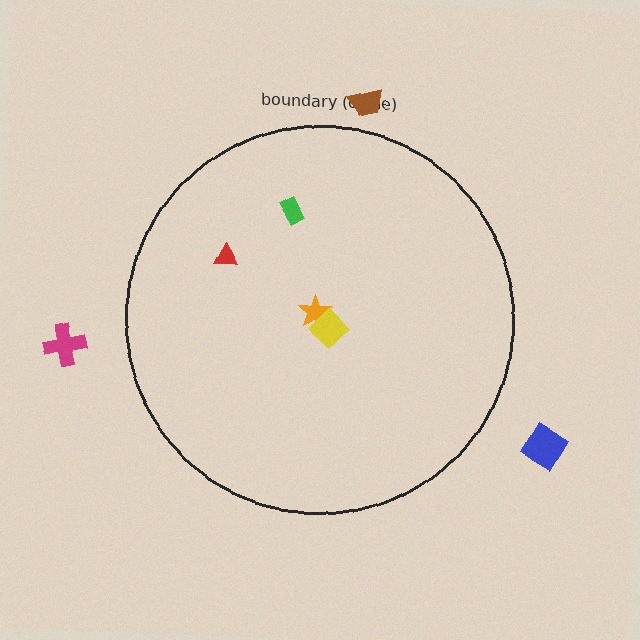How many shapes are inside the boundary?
4 inside, 3 outside.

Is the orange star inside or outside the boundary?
Inside.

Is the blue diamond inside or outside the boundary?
Outside.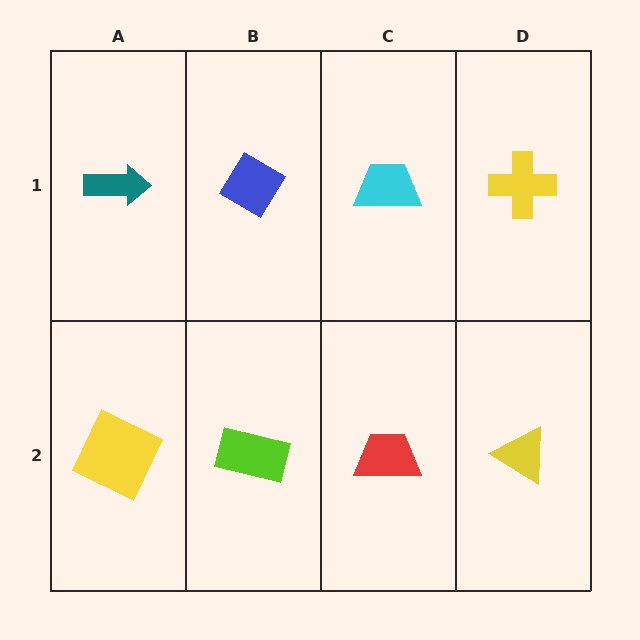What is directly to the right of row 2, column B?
A red trapezoid.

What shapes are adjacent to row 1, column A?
A yellow square (row 2, column A), a blue diamond (row 1, column B).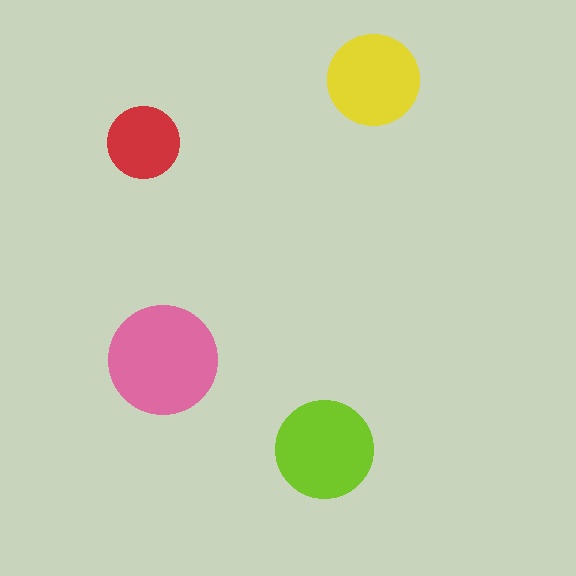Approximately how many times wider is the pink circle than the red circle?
About 1.5 times wider.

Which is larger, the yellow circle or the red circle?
The yellow one.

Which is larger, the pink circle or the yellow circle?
The pink one.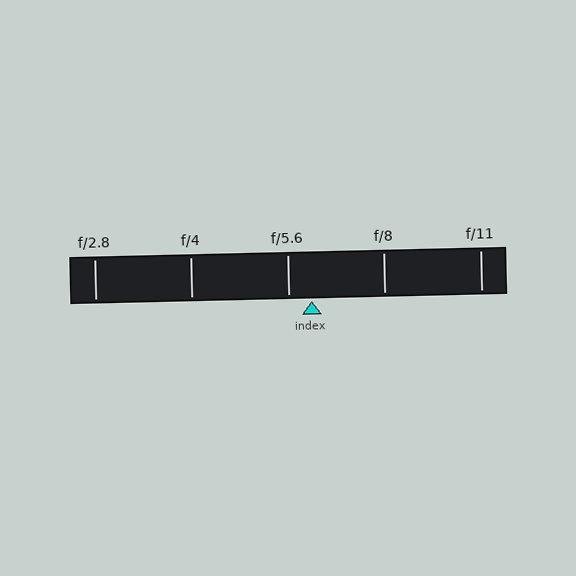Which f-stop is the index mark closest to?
The index mark is closest to f/5.6.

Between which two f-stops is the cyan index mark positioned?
The index mark is between f/5.6 and f/8.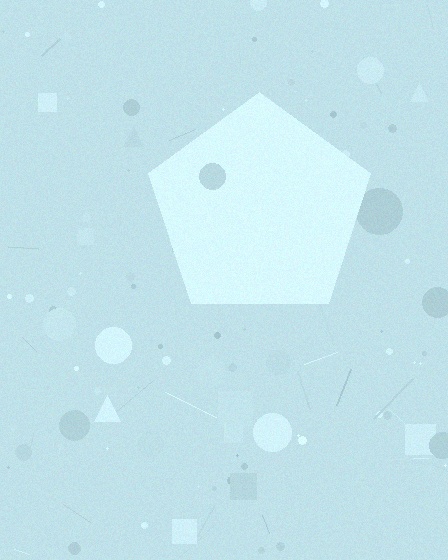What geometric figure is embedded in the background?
A pentagon is embedded in the background.